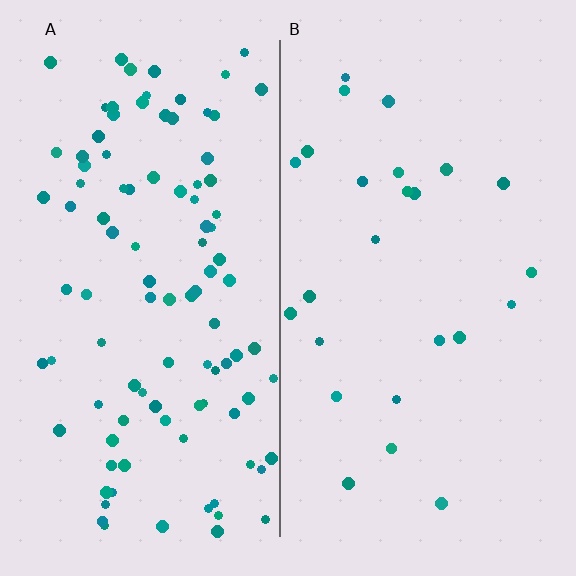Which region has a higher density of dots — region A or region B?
A (the left).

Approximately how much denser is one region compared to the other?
Approximately 4.0× — region A over region B.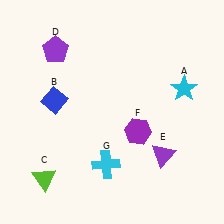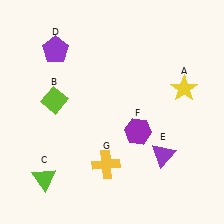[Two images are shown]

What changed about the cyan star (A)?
In Image 1, A is cyan. In Image 2, it changed to yellow.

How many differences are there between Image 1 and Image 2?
There are 3 differences between the two images.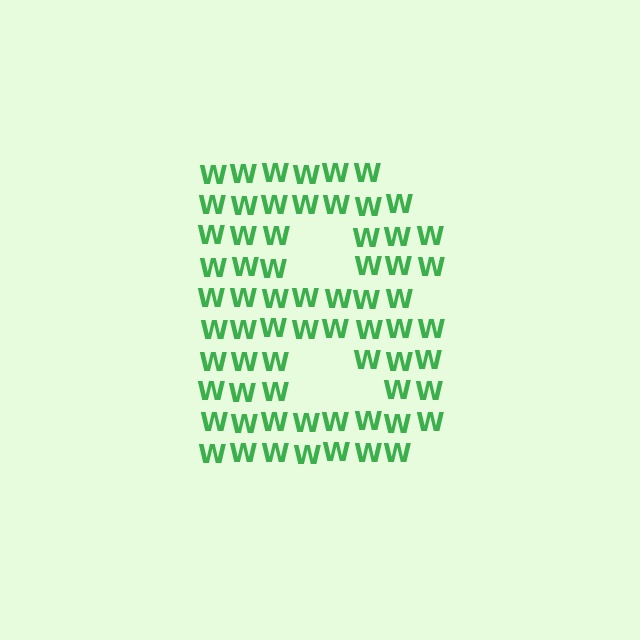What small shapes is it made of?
It is made of small letter W's.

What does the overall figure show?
The overall figure shows the letter B.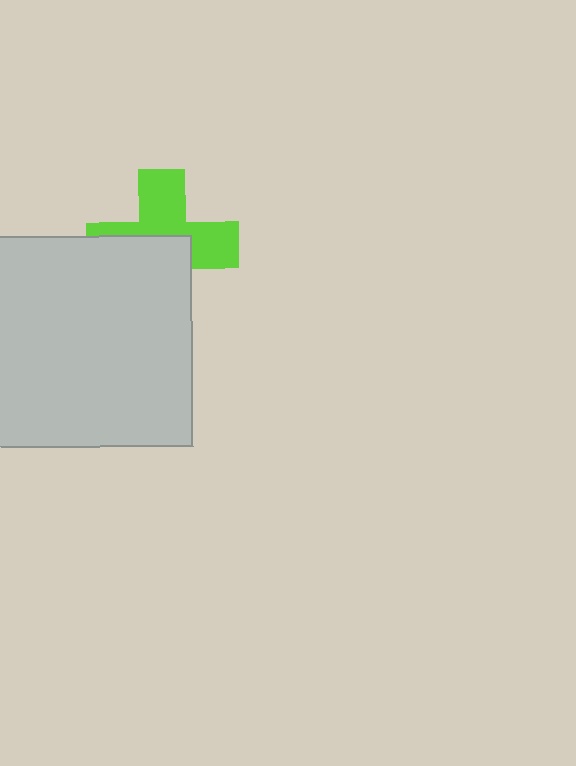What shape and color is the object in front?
The object in front is a light gray square.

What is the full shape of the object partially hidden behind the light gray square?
The partially hidden object is a lime cross.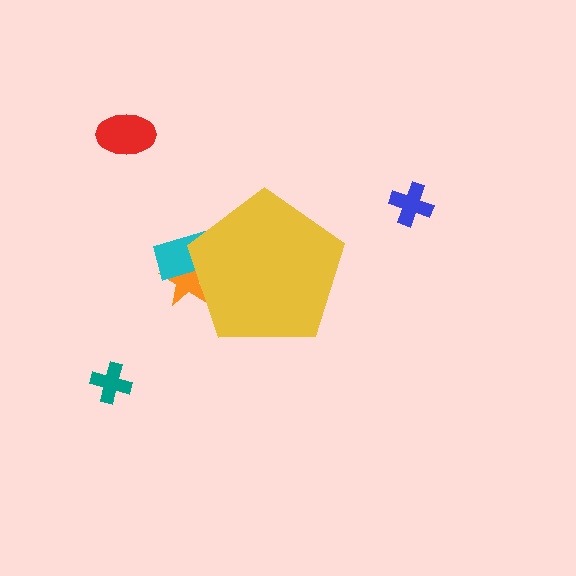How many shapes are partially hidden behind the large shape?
2 shapes are partially hidden.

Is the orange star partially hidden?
Yes, the orange star is partially hidden behind the yellow pentagon.